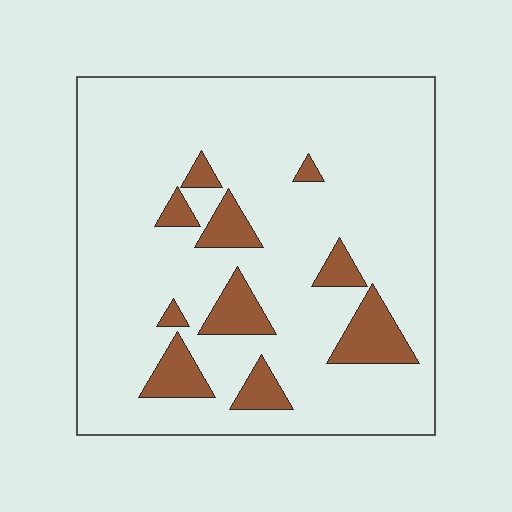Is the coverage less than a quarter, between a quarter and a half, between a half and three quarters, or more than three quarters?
Less than a quarter.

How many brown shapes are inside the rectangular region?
10.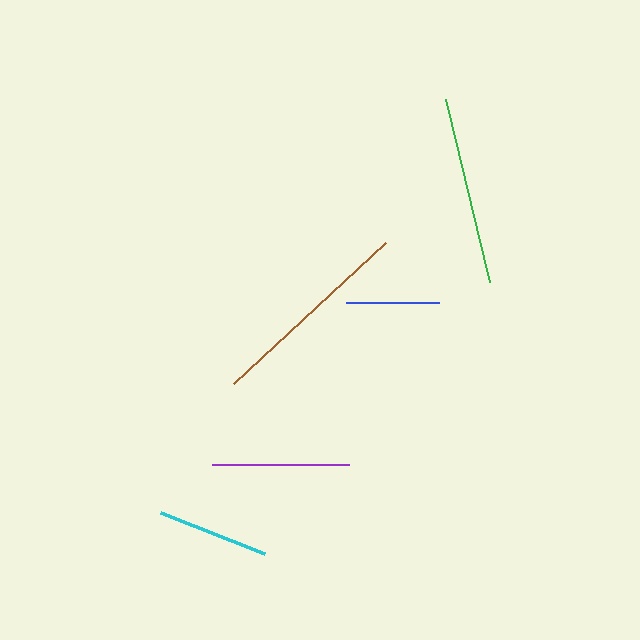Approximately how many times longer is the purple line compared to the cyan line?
The purple line is approximately 1.2 times the length of the cyan line.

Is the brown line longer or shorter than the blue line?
The brown line is longer than the blue line.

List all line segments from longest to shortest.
From longest to shortest: brown, green, purple, cyan, blue.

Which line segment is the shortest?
The blue line is the shortest at approximately 93 pixels.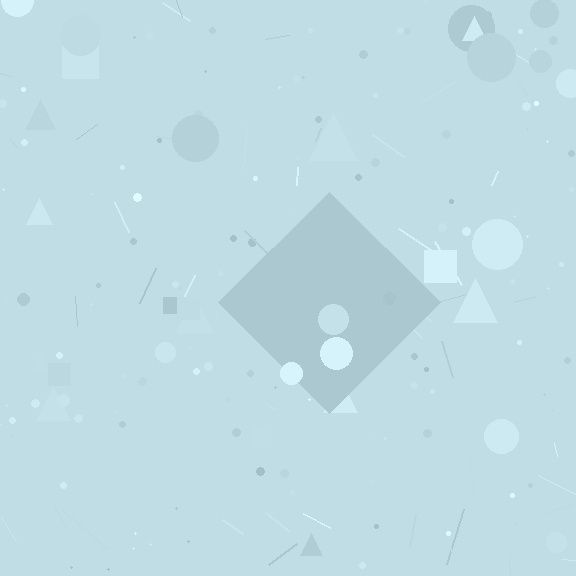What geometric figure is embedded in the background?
A diamond is embedded in the background.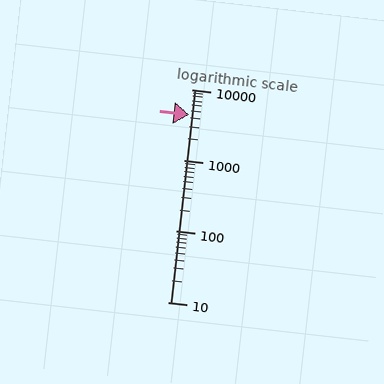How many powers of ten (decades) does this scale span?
The scale spans 3 decades, from 10 to 10000.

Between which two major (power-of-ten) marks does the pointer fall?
The pointer is between 1000 and 10000.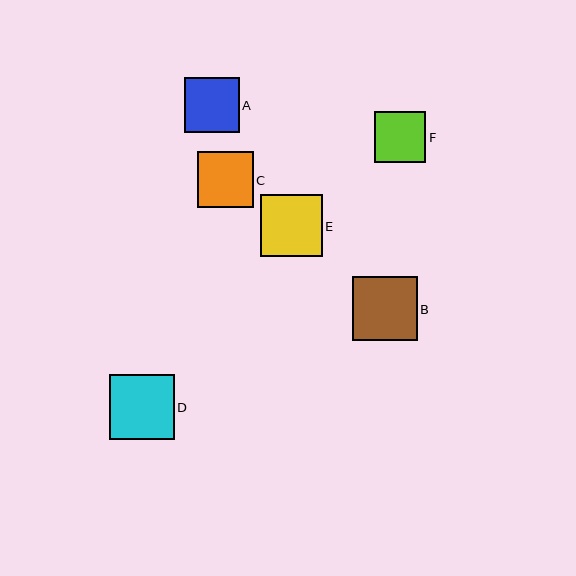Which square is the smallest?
Square F is the smallest with a size of approximately 51 pixels.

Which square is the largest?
Square D is the largest with a size of approximately 65 pixels.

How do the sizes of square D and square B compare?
Square D and square B are approximately the same size.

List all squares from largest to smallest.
From largest to smallest: D, B, E, C, A, F.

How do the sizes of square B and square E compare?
Square B and square E are approximately the same size.